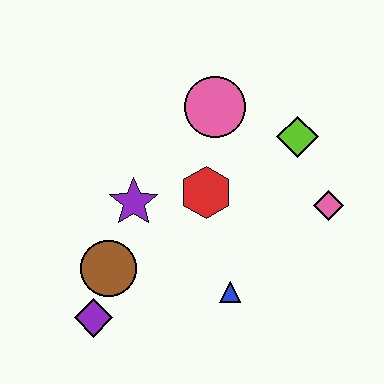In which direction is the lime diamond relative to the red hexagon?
The lime diamond is to the right of the red hexagon.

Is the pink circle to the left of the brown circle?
No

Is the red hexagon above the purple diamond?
Yes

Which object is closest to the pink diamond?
The lime diamond is closest to the pink diamond.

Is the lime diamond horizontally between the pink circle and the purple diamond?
No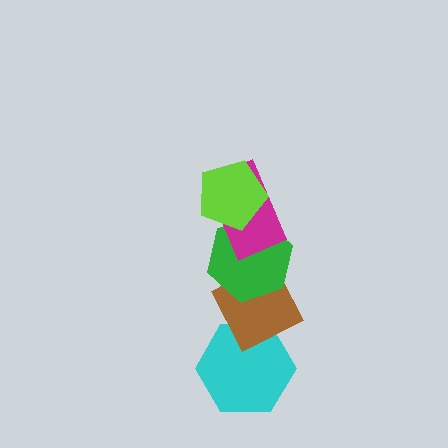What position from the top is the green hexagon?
The green hexagon is 3rd from the top.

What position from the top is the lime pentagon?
The lime pentagon is 1st from the top.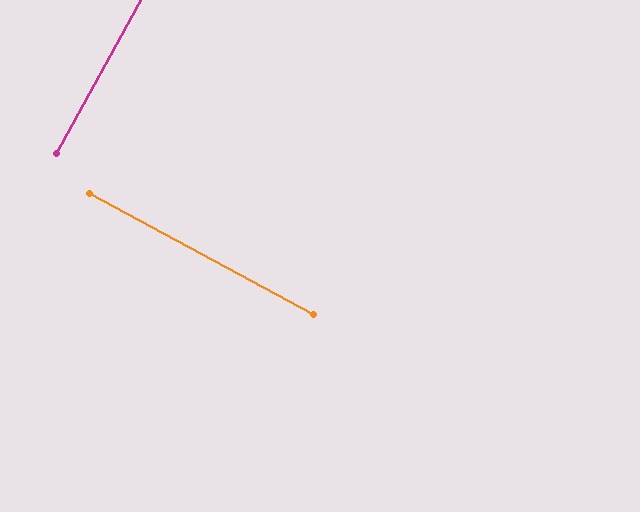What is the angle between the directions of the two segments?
Approximately 90 degrees.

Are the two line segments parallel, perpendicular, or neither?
Perpendicular — they meet at approximately 90°.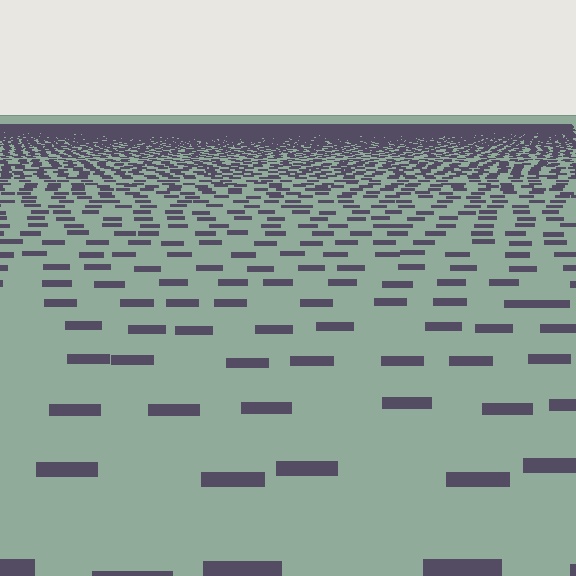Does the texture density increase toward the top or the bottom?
Density increases toward the top.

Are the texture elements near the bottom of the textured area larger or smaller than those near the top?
Larger. Near the bottom, elements are closer to the viewer and appear at a bigger on-screen size.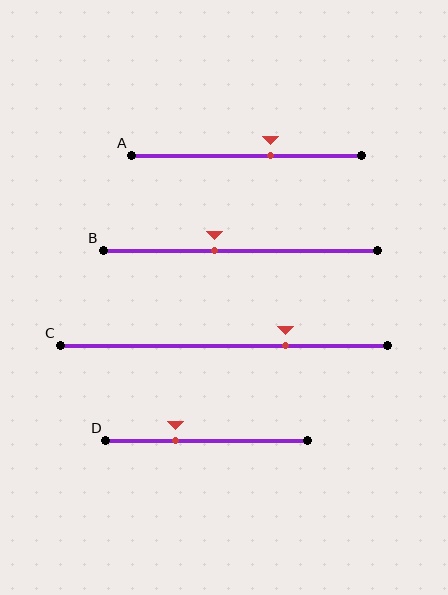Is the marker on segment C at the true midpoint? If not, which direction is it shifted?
No, the marker on segment C is shifted to the right by about 19% of the segment length.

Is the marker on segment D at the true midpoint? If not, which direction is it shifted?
No, the marker on segment D is shifted to the left by about 15% of the segment length.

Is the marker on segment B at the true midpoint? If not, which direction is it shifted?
No, the marker on segment B is shifted to the left by about 9% of the segment length.